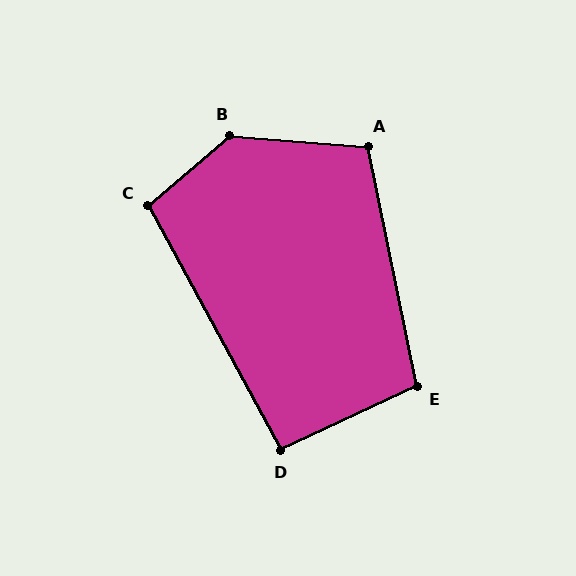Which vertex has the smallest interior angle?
D, at approximately 93 degrees.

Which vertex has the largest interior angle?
B, at approximately 135 degrees.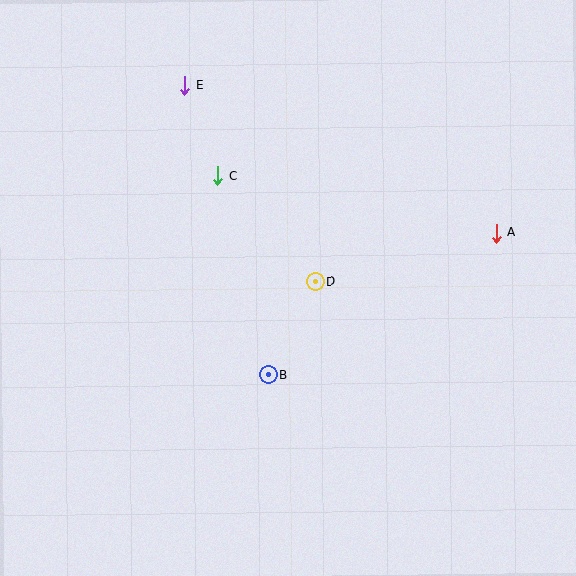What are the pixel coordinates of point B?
Point B is at (268, 375).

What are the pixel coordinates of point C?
Point C is at (218, 176).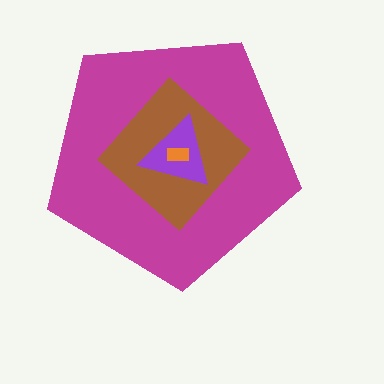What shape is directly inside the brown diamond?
The purple triangle.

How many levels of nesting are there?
4.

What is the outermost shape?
The magenta pentagon.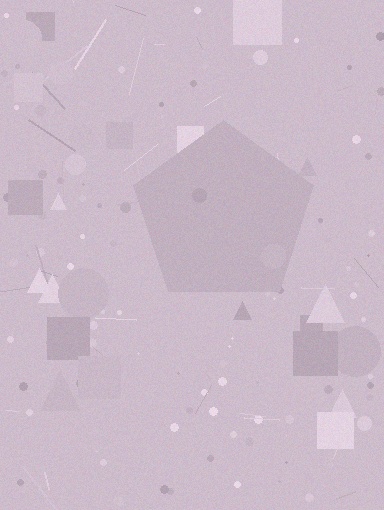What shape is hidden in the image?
A pentagon is hidden in the image.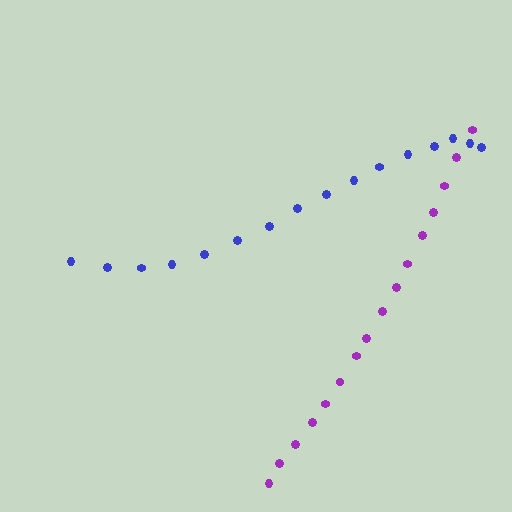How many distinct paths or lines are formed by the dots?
There are 2 distinct paths.